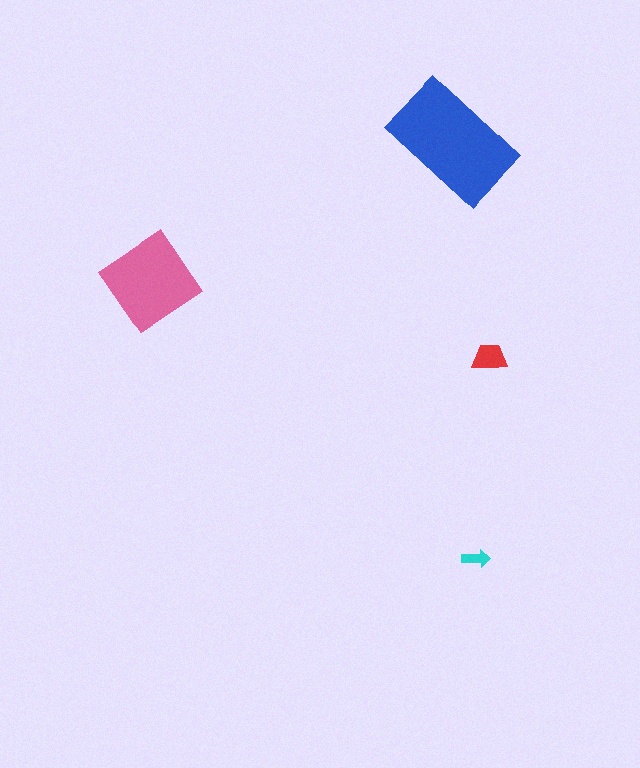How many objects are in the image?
There are 4 objects in the image.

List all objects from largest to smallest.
The blue rectangle, the pink diamond, the red trapezoid, the cyan arrow.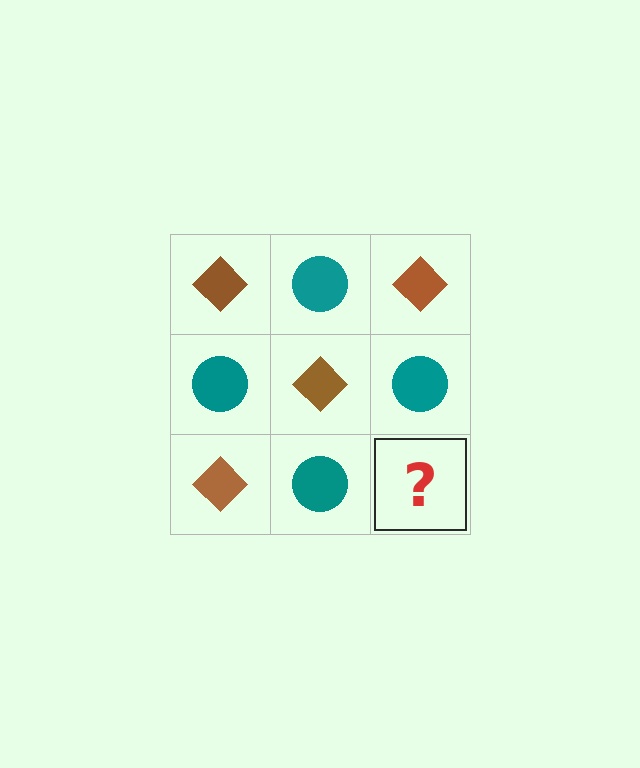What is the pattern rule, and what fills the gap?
The rule is that it alternates brown diamond and teal circle in a checkerboard pattern. The gap should be filled with a brown diamond.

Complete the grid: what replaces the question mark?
The question mark should be replaced with a brown diamond.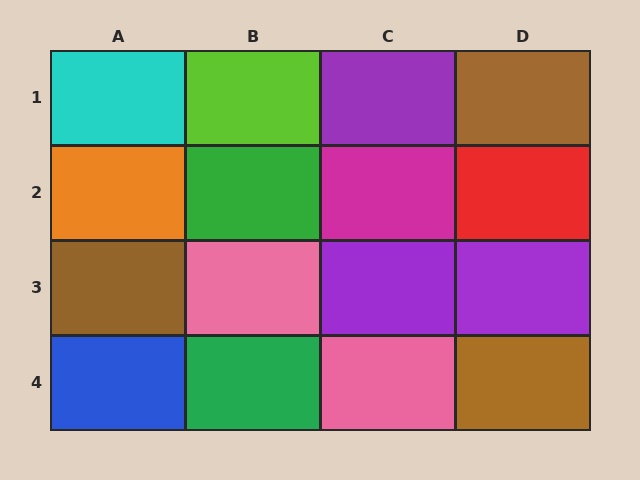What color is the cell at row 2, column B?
Green.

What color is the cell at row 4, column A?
Blue.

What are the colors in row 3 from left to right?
Brown, pink, purple, purple.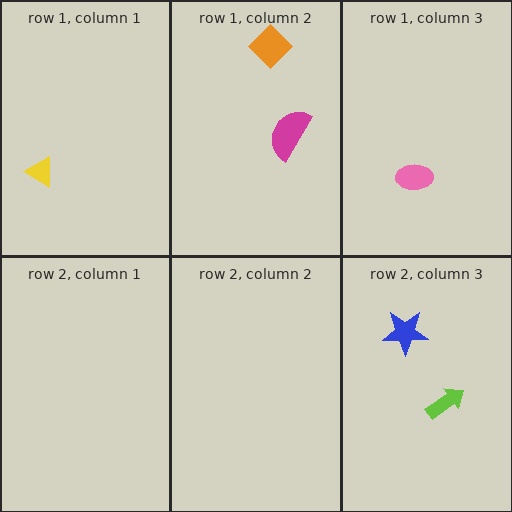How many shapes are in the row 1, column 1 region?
1.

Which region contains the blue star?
The row 2, column 3 region.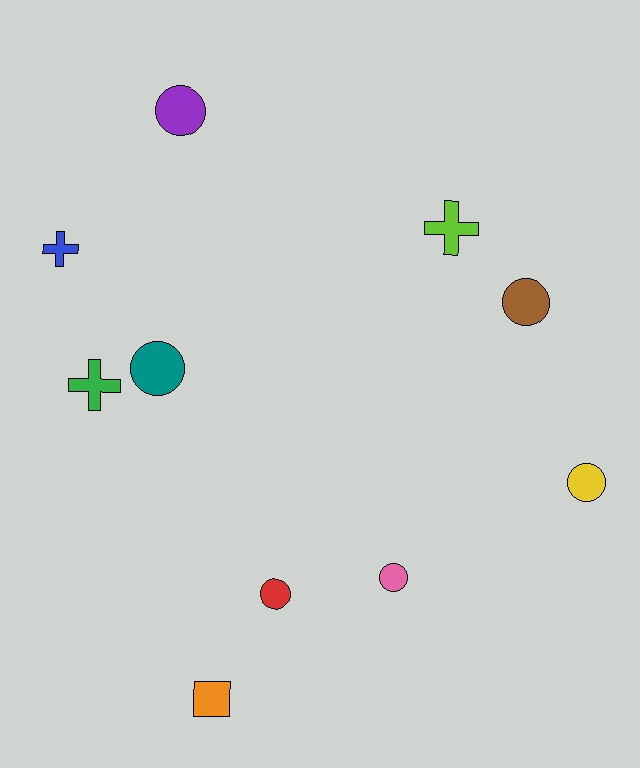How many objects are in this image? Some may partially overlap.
There are 10 objects.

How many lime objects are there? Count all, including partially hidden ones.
There is 1 lime object.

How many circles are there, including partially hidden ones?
There are 6 circles.